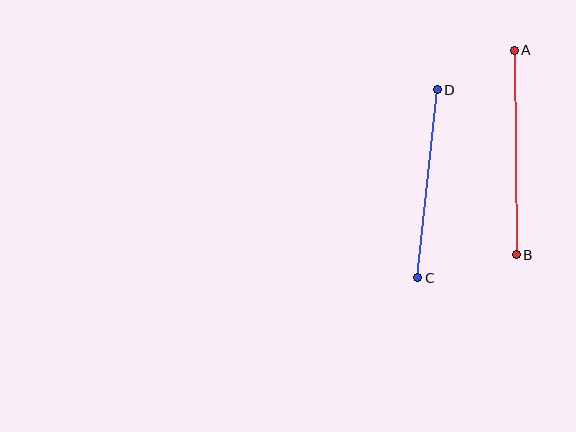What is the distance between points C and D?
The distance is approximately 189 pixels.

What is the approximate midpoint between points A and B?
The midpoint is at approximately (515, 153) pixels.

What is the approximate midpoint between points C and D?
The midpoint is at approximately (427, 184) pixels.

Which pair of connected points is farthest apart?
Points A and B are farthest apart.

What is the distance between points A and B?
The distance is approximately 205 pixels.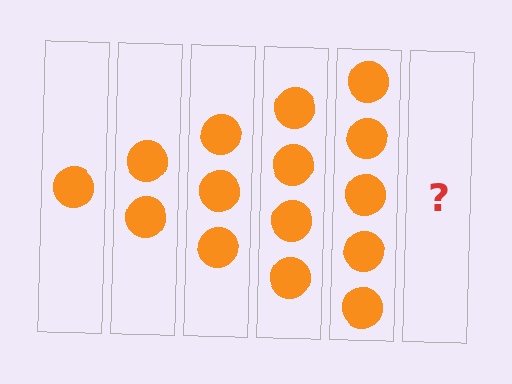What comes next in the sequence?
The next element should be 6 circles.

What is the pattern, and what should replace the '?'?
The pattern is that each step adds one more circle. The '?' should be 6 circles.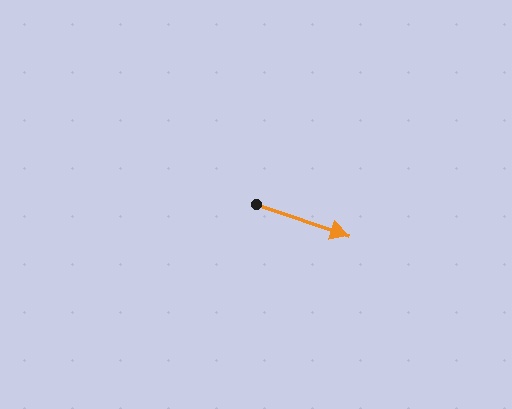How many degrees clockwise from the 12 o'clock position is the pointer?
Approximately 109 degrees.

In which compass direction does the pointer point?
East.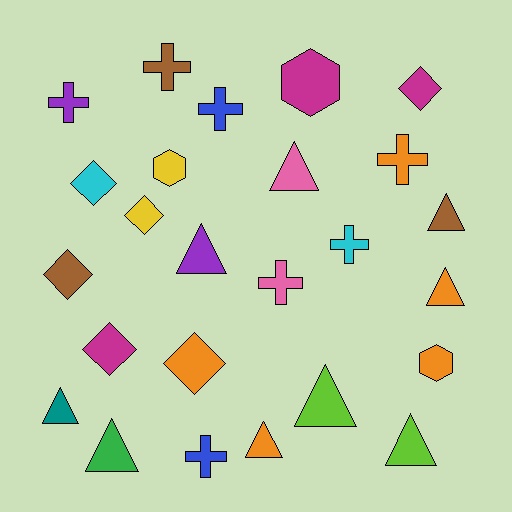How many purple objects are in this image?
There are 2 purple objects.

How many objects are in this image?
There are 25 objects.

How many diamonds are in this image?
There are 6 diamonds.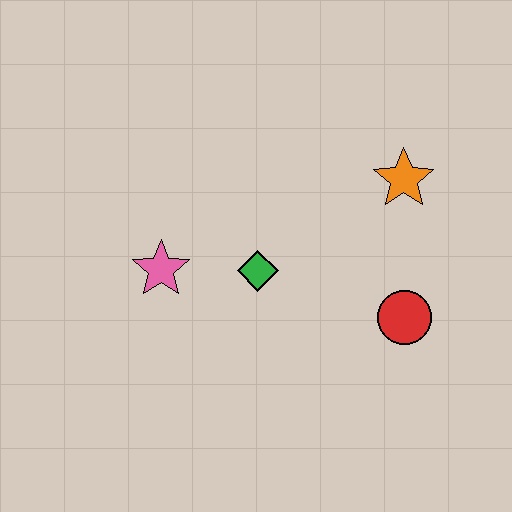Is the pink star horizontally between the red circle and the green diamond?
No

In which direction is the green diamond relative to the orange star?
The green diamond is to the left of the orange star.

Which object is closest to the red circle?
The orange star is closest to the red circle.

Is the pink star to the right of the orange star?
No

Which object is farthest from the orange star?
The pink star is farthest from the orange star.